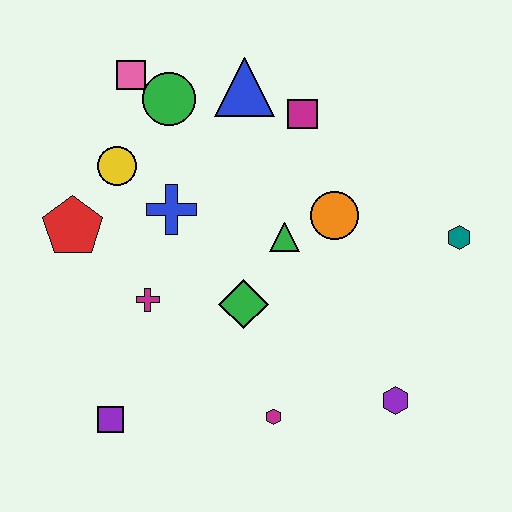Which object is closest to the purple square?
The magenta cross is closest to the purple square.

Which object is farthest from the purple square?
The teal hexagon is farthest from the purple square.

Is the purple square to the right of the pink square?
No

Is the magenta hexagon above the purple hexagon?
No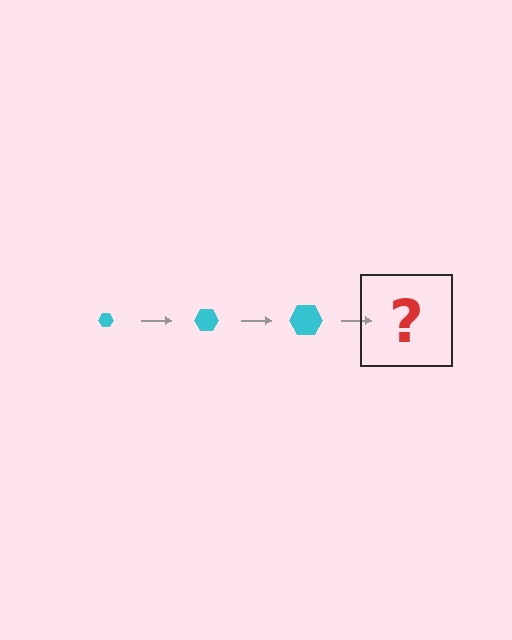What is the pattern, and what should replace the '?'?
The pattern is that the hexagon gets progressively larger each step. The '?' should be a cyan hexagon, larger than the previous one.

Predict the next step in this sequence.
The next step is a cyan hexagon, larger than the previous one.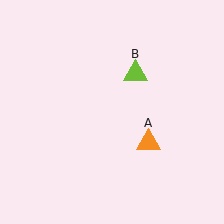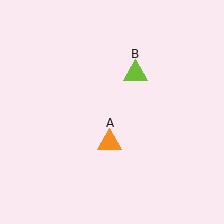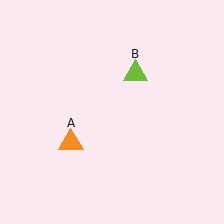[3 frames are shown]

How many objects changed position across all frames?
1 object changed position: orange triangle (object A).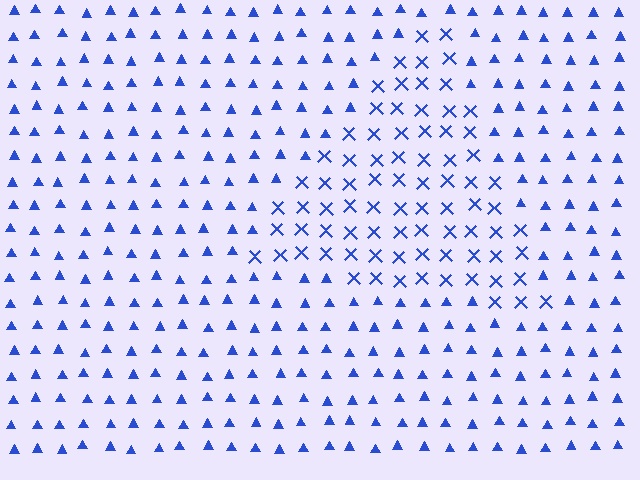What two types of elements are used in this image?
The image uses X marks inside the triangle region and triangles outside it.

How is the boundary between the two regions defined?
The boundary is defined by a change in element shape: X marks inside vs. triangles outside. All elements share the same color and spacing.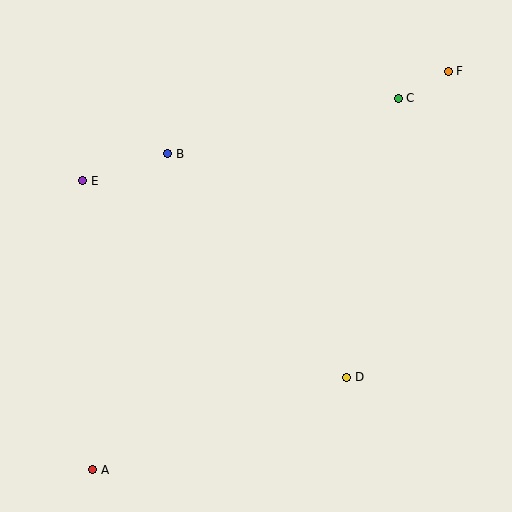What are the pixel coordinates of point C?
Point C is at (398, 98).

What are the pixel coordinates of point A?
Point A is at (93, 470).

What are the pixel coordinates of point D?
Point D is at (347, 377).